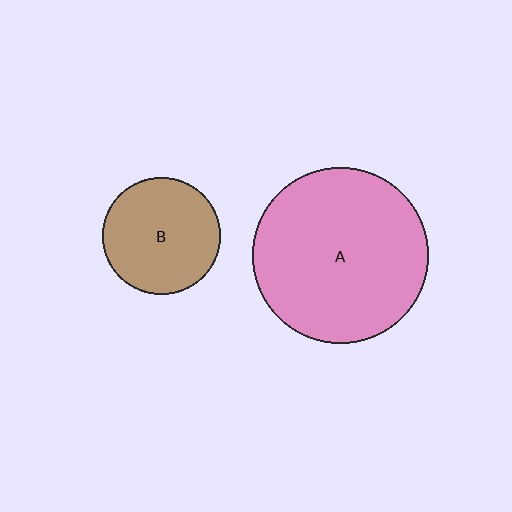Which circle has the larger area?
Circle A (pink).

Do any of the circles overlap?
No, none of the circles overlap.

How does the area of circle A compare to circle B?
Approximately 2.2 times.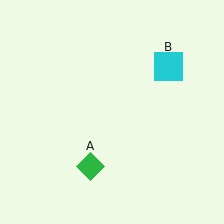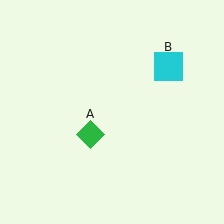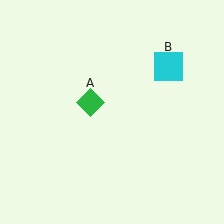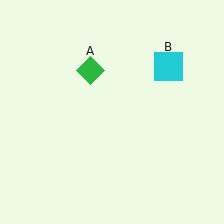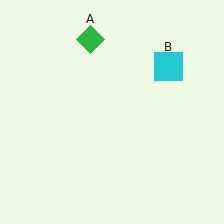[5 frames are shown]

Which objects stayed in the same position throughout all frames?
Cyan square (object B) remained stationary.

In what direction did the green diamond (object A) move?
The green diamond (object A) moved up.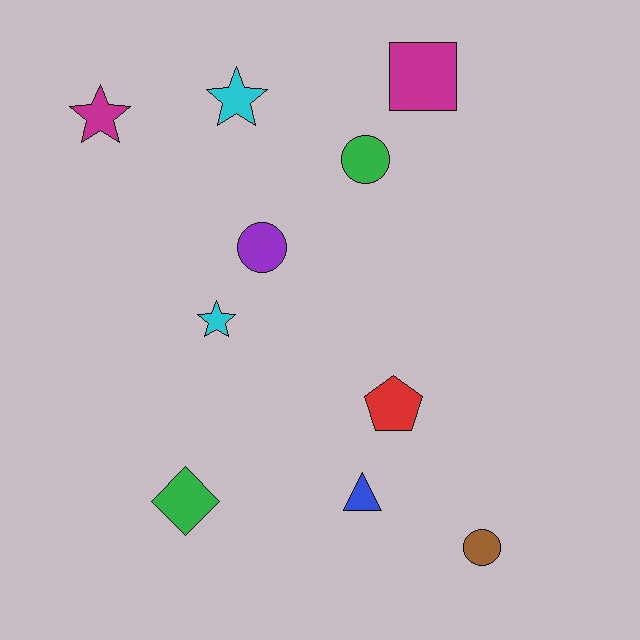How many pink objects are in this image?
There are no pink objects.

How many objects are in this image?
There are 10 objects.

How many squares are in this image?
There is 1 square.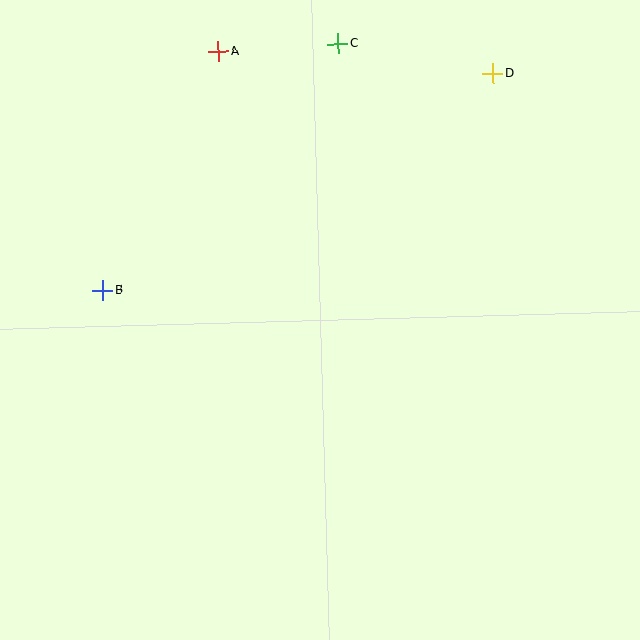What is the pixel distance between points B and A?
The distance between B and A is 265 pixels.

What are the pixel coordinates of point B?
Point B is at (103, 290).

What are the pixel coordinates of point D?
Point D is at (493, 73).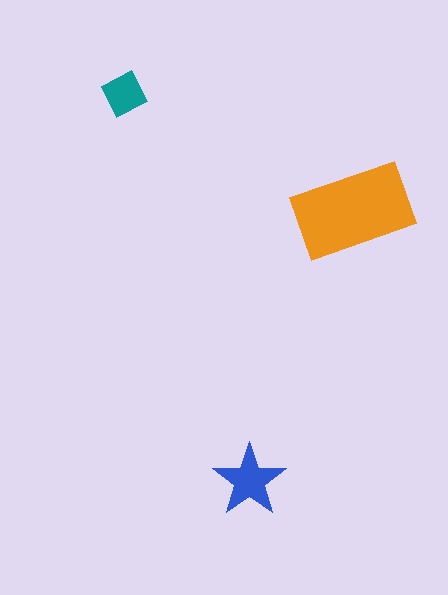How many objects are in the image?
There are 3 objects in the image.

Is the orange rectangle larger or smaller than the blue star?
Larger.